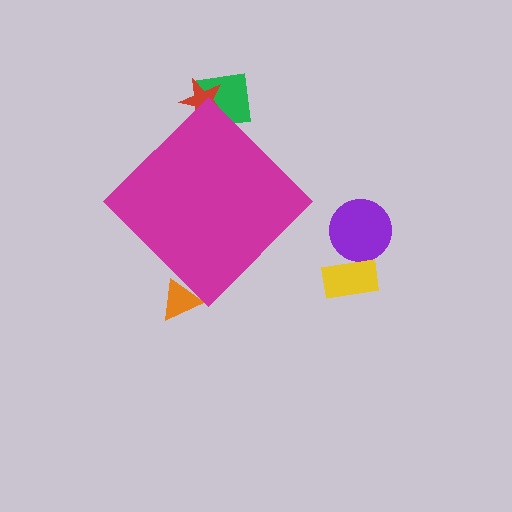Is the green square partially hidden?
Yes, the green square is partially hidden behind the magenta diamond.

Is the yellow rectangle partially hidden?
No, the yellow rectangle is fully visible.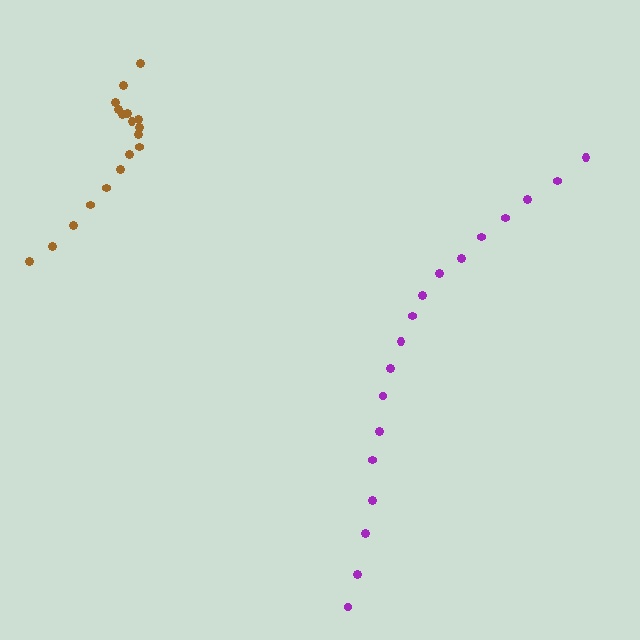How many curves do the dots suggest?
There are 2 distinct paths.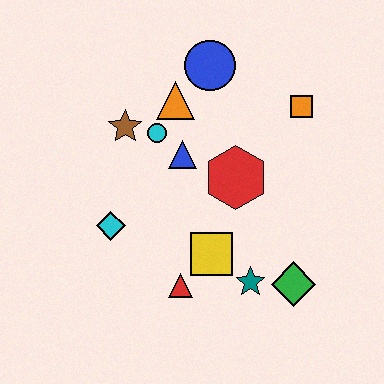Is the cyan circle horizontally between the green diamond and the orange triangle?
No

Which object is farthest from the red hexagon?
The cyan diamond is farthest from the red hexagon.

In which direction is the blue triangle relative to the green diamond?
The blue triangle is above the green diamond.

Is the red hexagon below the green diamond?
No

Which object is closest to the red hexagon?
The blue triangle is closest to the red hexagon.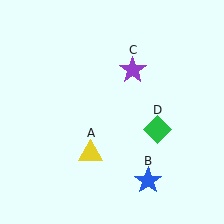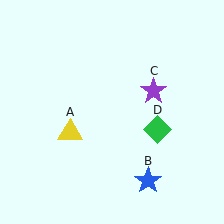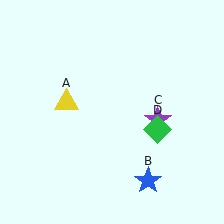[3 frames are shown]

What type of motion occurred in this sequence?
The yellow triangle (object A), purple star (object C) rotated clockwise around the center of the scene.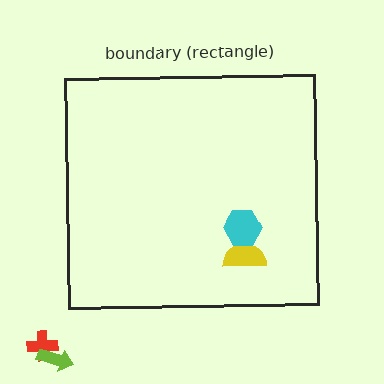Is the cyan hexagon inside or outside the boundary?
Inside.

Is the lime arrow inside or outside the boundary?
Outside.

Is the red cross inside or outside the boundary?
Outside.